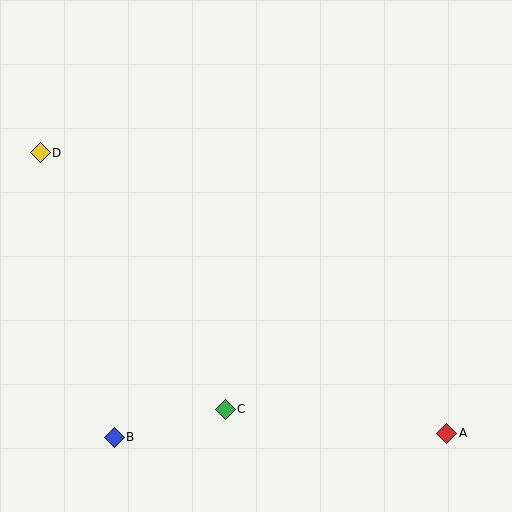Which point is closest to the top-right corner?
Point A is closest to the top-right corner.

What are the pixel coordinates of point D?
Point D is at (40, 153).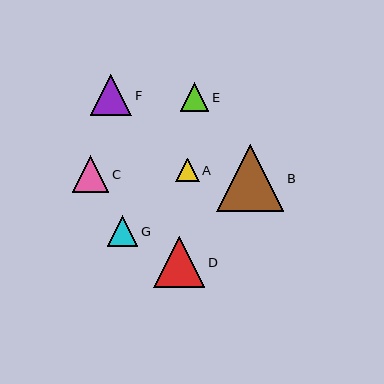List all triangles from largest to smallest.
From largest to smallest: B, D, F, C, G, E, A.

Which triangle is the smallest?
Triangle A is the smallest with a size of approximately 23 pixels.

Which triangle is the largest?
Triangle B is the largest with a size of approximately 67 pixels.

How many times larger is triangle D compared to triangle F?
Triangle D is approximately 1.2 times the size of triangle F.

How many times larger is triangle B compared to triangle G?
Triangle B is approximately 2.2 times the size of triangle G.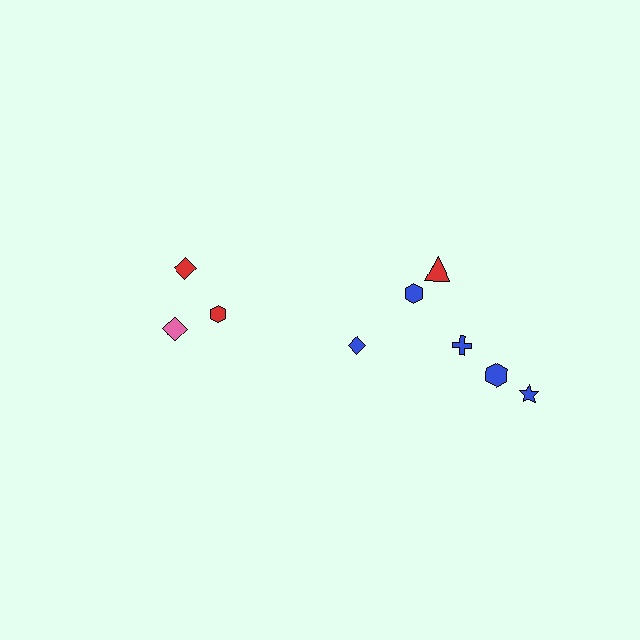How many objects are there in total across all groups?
There are 9 objects.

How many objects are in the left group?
There are 3 objects.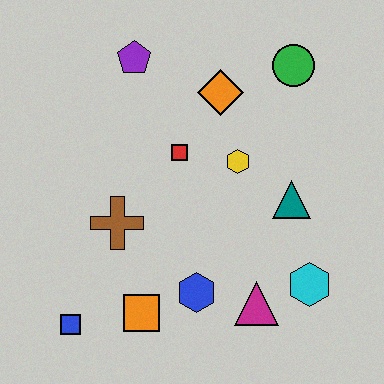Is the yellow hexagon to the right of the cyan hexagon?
No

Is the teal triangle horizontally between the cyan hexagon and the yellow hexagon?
Yes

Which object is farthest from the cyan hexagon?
The purple pentagon is farthest from the cyan hexagon.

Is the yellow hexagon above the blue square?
Yes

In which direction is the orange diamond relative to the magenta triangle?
The orange diamond is above the magenta triangle.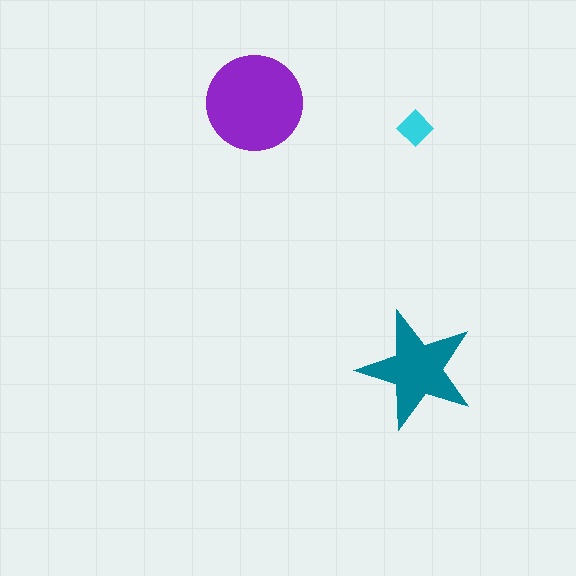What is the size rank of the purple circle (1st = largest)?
1st.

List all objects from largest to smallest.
The purple circle, the teal star, the cyan diamond.